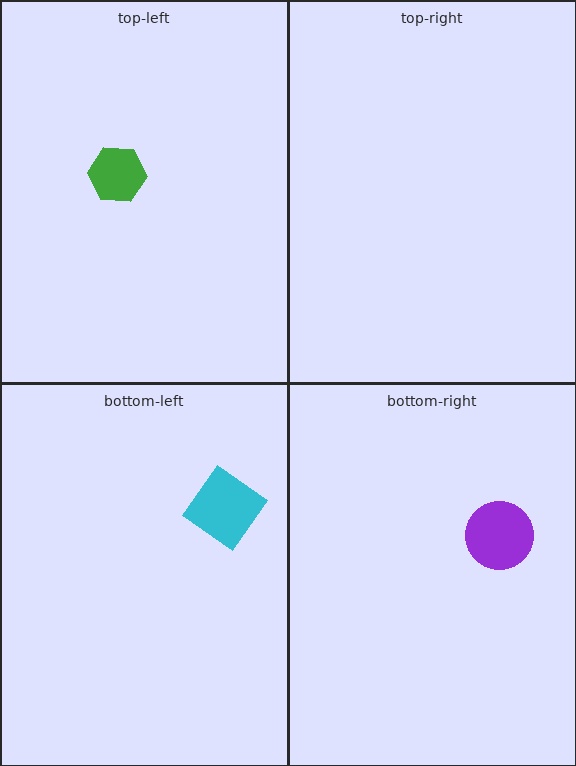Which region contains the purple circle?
The bottom-right region.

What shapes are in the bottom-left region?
The cyan diamond.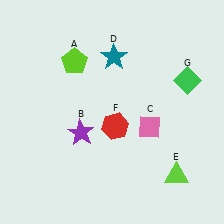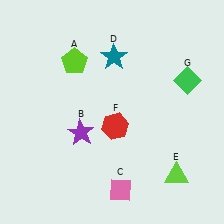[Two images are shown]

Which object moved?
The pink diamond (C) moved down.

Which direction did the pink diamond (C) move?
The pink diamond (C) moved down.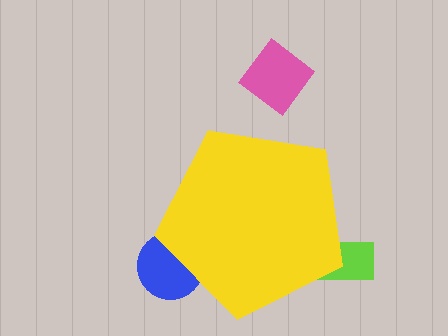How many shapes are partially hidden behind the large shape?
2 shapes are partially hidden.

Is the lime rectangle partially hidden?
Yes, the lime rectangle is partially hidden behind the yellow pentagon.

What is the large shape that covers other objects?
A yellow pentagon.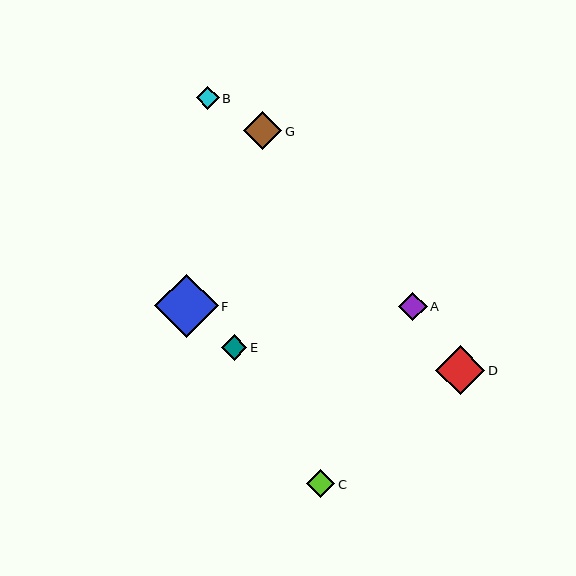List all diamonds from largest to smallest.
From largest to smallest: F, D, G, A, C, E, B.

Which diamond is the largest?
Diamond F is the largest with a size of approximately 64 pixels.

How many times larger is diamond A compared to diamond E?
Diamond A is approximately 1.1 times the size of diamond E.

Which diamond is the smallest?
Diamond B is the smallest with a size of approximately 23 pixels.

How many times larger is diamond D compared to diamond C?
Diamond D is approximately 1.7 times the size of diamond C.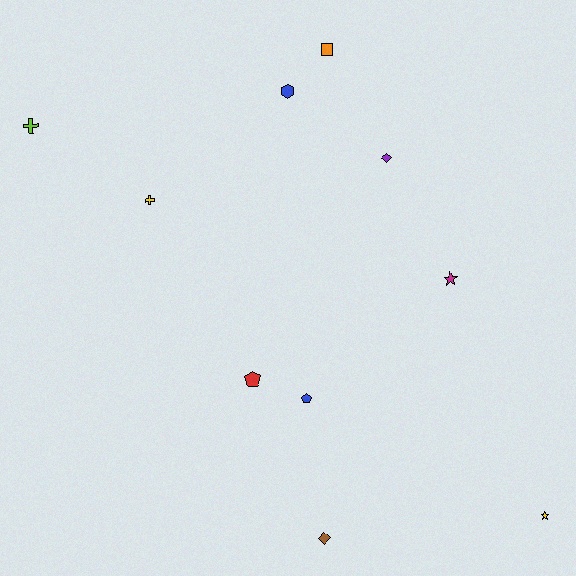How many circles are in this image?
There are no circles.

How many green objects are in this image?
There are no green objects.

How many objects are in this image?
There are 10 objects.